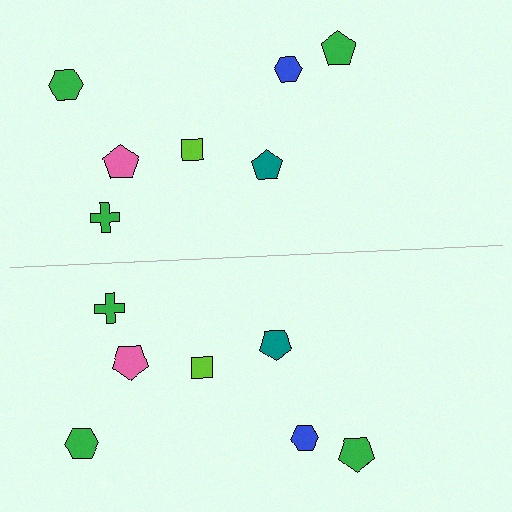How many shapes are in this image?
There are 14 shapes in this image.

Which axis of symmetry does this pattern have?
The pattern has a horizontal axis of symmetry running through the center of the image.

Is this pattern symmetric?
Yes, this pattern has bilateral (reflection) symmetry.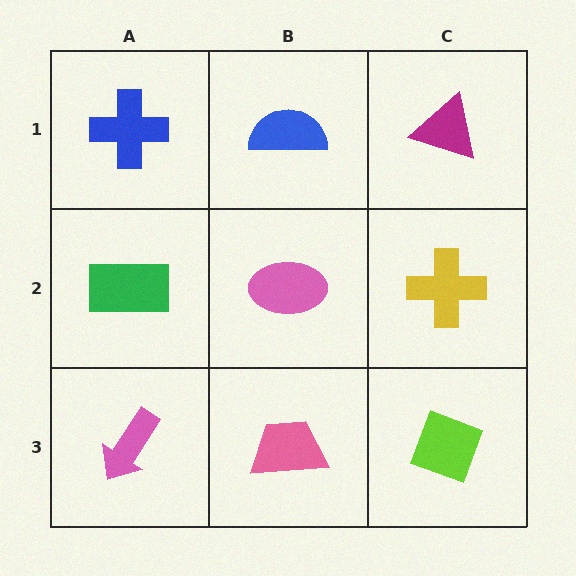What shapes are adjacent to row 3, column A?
A green rectangle (row 2, column A), a pink trapezoid (row 3, column B).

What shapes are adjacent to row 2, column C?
A magenta triangle (row 1, column C), a lime diamond (row 3, column C), a pink ellipse (row 2, column B).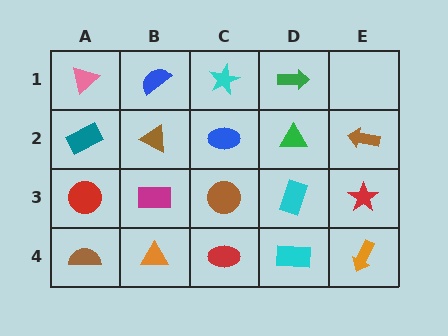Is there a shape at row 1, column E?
No, that cell is empty.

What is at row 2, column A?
A teal rectangle.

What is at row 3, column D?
A cyan rectangle.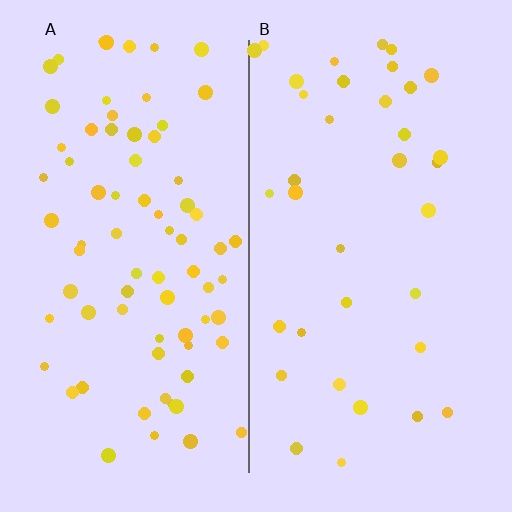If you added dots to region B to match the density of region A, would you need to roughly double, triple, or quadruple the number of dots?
Approximately double.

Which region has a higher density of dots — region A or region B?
A (the left).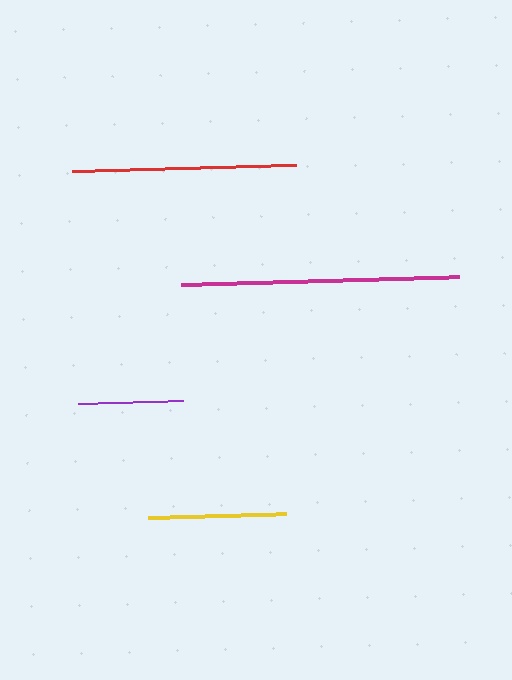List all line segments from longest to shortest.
From longest to shortest: magenta, red, yellow, purple.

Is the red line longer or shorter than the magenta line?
The magenta line is longer than the red line.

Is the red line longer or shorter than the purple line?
The red line is longer than the purple line.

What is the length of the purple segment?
The purple segment is approximately 105 pixels long.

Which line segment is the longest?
The magenta line is the longest at approximately 278 pixels.